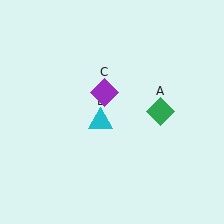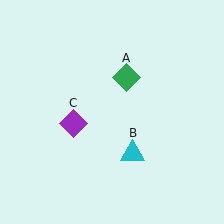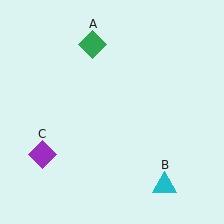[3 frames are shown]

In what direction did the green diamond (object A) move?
The green diamond (object A) moved up and to the left.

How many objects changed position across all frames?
3 objects changed position: green diamond (object A), cyan triangle (object B), purple diamond (object C).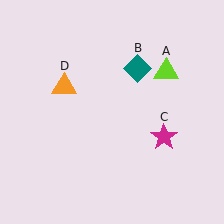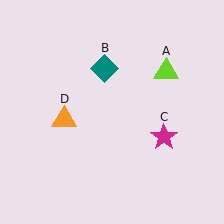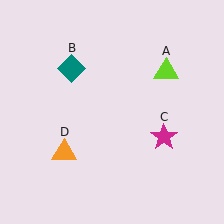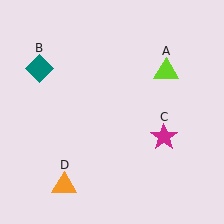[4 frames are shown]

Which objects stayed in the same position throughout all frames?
Lime triangle (object A) and magenta star (object C) remained stationary.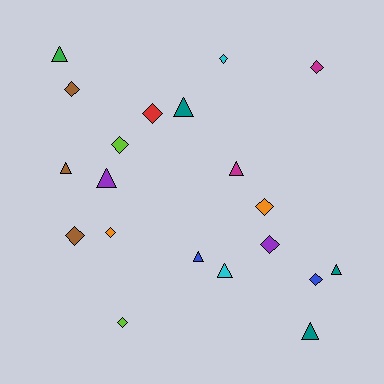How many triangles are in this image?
There are 9 triangles.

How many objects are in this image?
There are 20 objects.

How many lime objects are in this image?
There are 2 lime objects.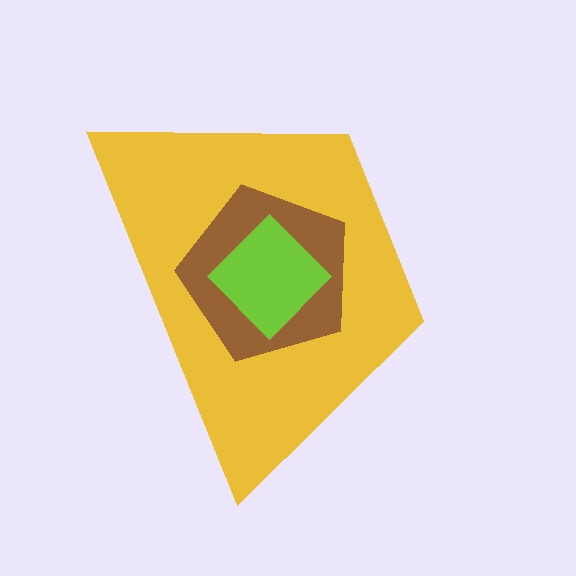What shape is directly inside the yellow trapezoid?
The brown pentagon.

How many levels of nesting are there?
3.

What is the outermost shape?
The yellow trapezoid.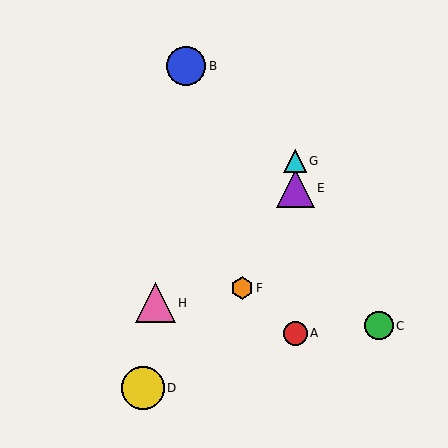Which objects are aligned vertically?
Objects A, E, G are aligned vertically.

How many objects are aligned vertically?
3 objects (A, E, G) are aligned vertically.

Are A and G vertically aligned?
Yes, both are at x≈295.